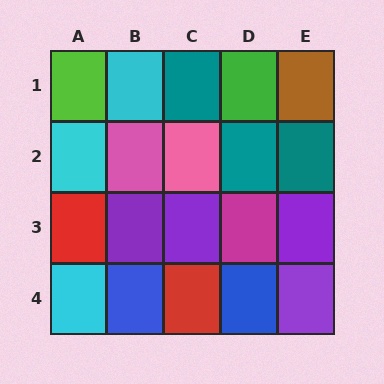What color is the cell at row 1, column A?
Lime.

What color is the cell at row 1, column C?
Teal.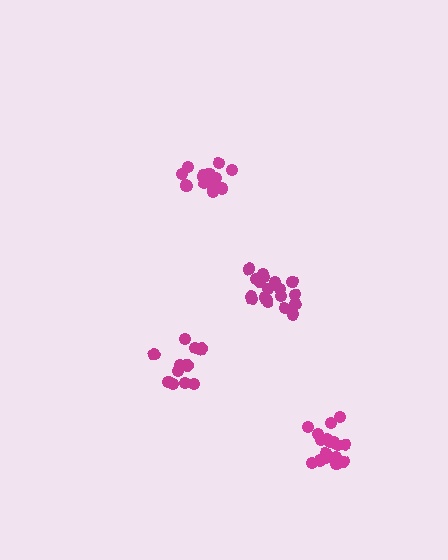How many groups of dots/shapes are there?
There are 4 groups.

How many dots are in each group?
Group 1: 16 dots, Group 2: 13 dots, Group 3: 19 dots, Group 4: 17 dots (65 total).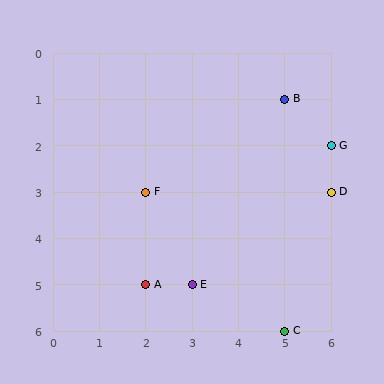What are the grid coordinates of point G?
Point G is at grid coordinates (6, 2).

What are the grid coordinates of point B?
Point B is at grid coordinates (5, 1).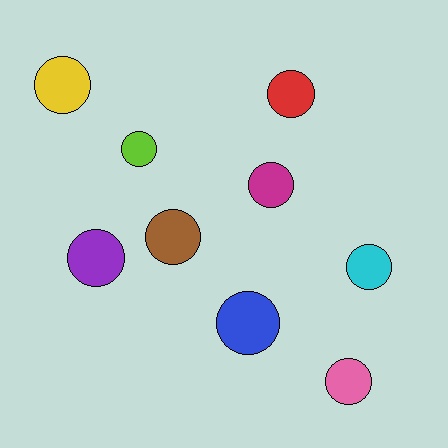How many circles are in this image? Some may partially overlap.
There are 9 circles.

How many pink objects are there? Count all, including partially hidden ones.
There is 1 pink object.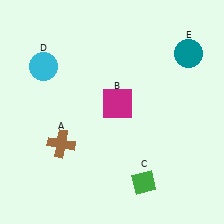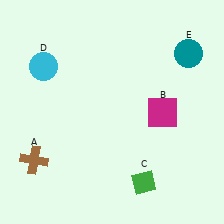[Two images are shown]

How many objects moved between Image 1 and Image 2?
2 objects moved between the two images.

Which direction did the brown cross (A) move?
The brown cross (A) moved left.